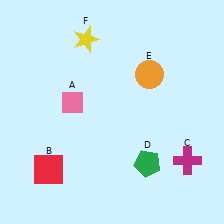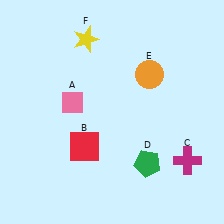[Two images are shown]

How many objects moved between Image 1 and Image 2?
1 object moved between the two images.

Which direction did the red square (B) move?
The red square (B) moved right.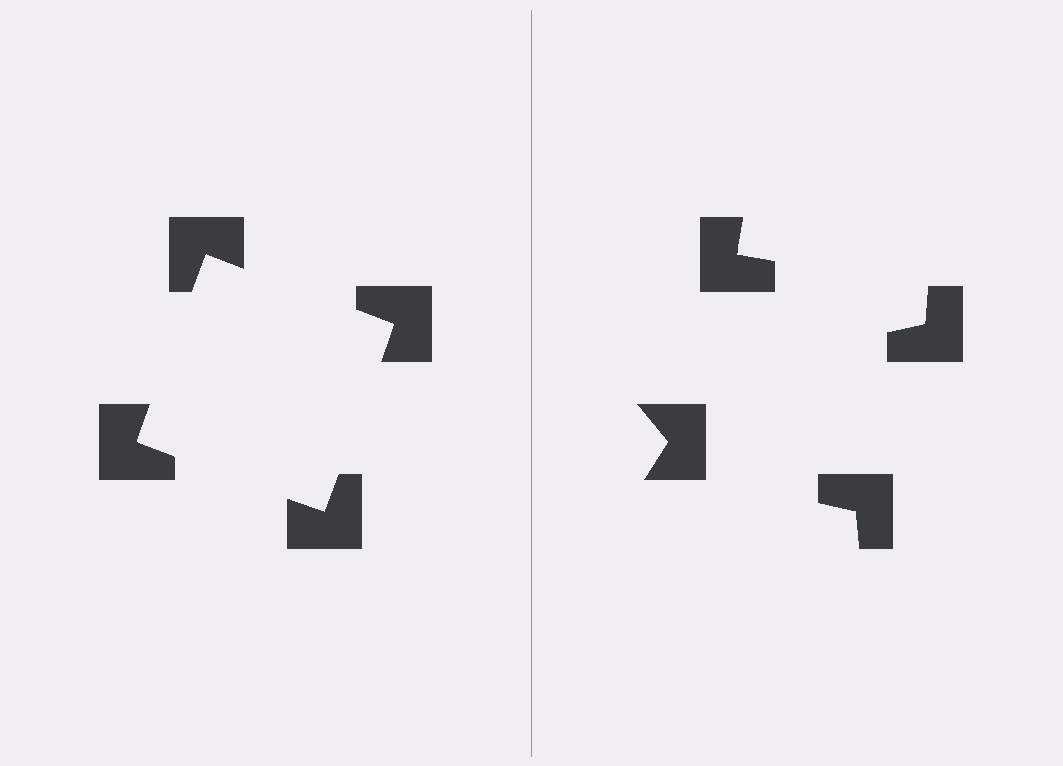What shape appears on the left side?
An illusory square.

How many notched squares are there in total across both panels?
8 — 4 on each side.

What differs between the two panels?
The notched squares are positioned identically on both sides; only the wedge orientations differ. On the left they align to a square; on the right they are misaligned.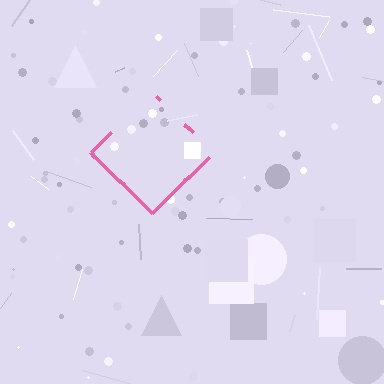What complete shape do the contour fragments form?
The contour fragments form a diamond.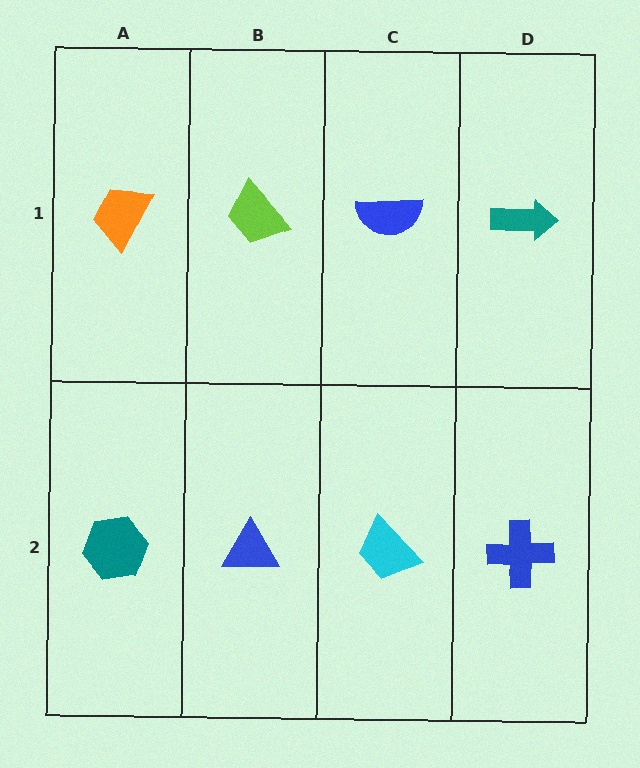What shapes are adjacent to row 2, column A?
An orange trapezoid (row 1, column A), a blue triangle (row 2, column B).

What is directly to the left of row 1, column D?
A blue semicircle.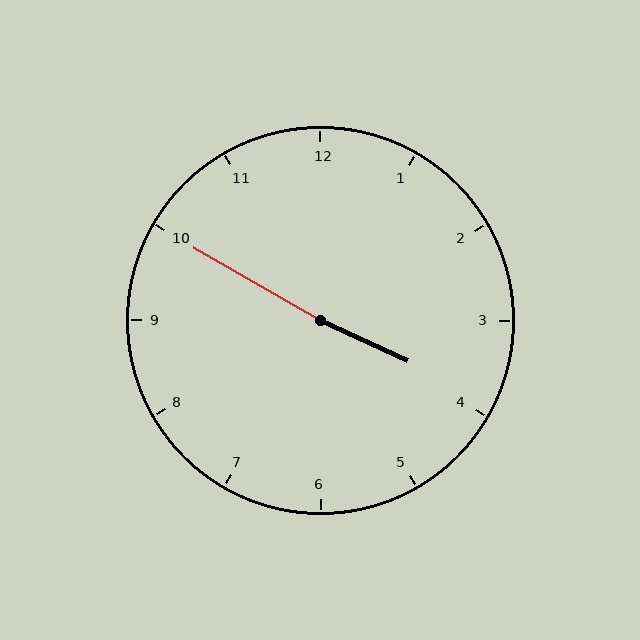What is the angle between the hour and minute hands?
Approximately 175 degrees.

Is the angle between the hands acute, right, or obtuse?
It is obtuse.